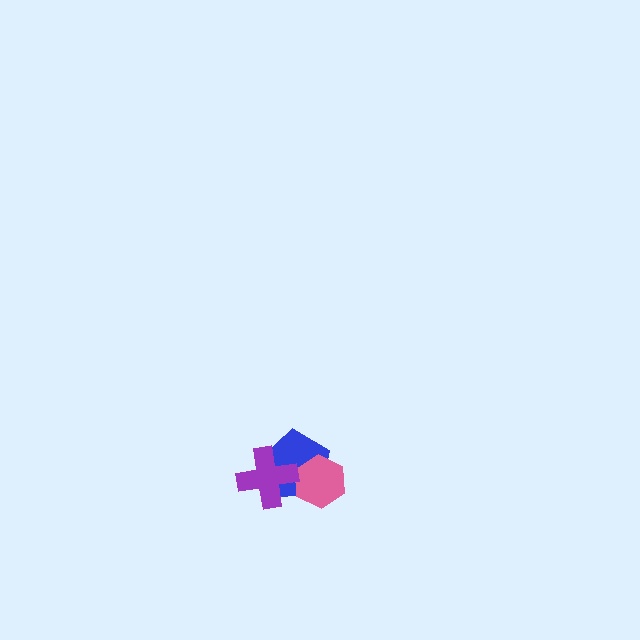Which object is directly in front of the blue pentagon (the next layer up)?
The pink hexagon is directly in front of the blue pentagon.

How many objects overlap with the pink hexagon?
1 object overlaps with the pink hexagon.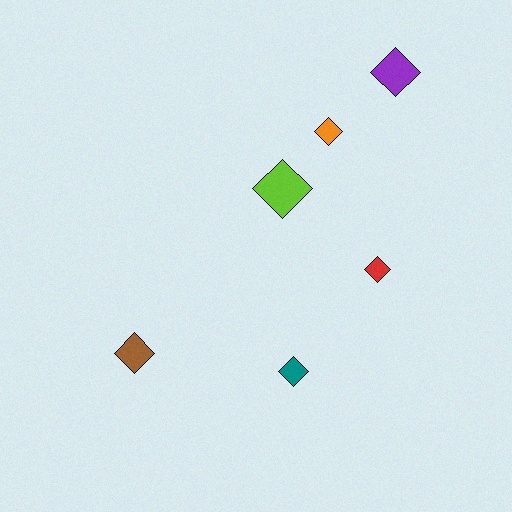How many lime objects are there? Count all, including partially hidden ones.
There is 1 lime object.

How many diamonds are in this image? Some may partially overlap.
There are 6 diamonds.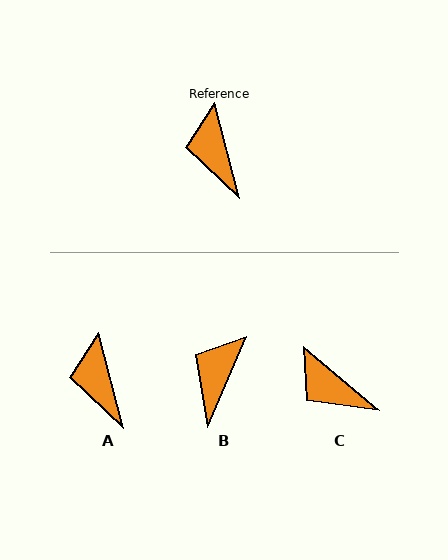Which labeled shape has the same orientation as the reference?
A.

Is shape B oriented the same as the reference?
No, it is off by about 38 degrees.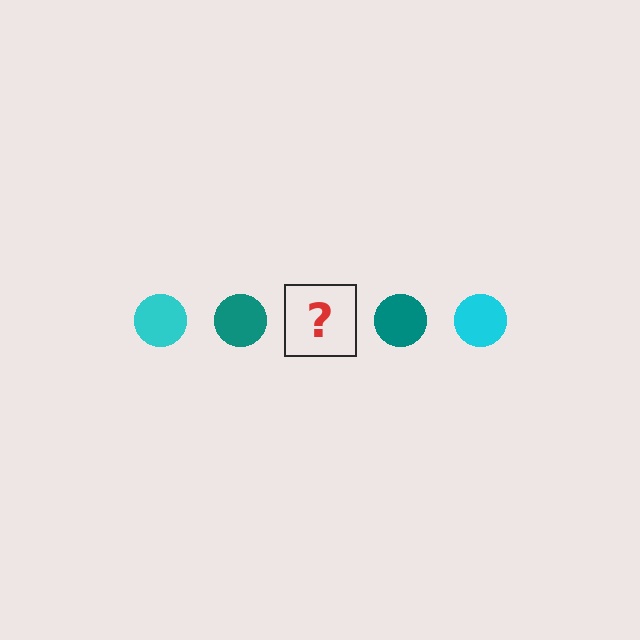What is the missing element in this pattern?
The missing element is a cyan circle.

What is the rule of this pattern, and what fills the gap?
The rule is that the pattern cycles through cyan, teal circles. The gap should be filled with a cyan circle.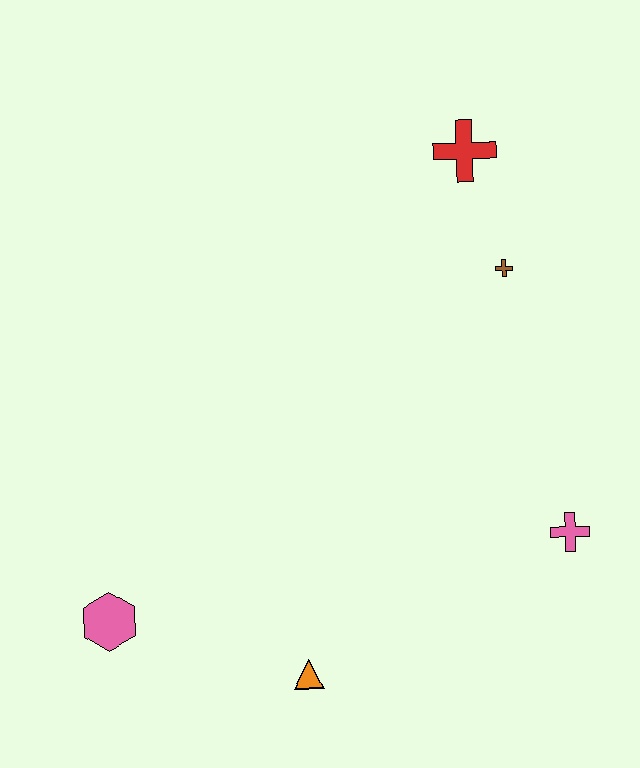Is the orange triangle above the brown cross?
No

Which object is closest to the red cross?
The brown cross is closest to the red cross.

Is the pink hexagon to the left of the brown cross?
Yes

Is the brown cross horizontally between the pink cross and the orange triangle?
Yes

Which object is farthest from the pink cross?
The pink hexagon is farthest from the pink cross.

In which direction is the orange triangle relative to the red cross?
The orange triangle is below the red cross.